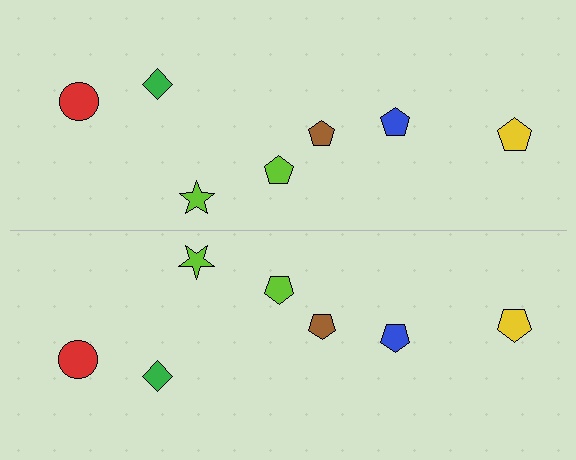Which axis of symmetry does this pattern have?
The pattern has a horizontal axis of symmetry running through the center of the image.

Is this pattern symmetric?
Yes, this pattern has bilateral (reflection) symmetry.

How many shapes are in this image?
There are 14 shapes in this image.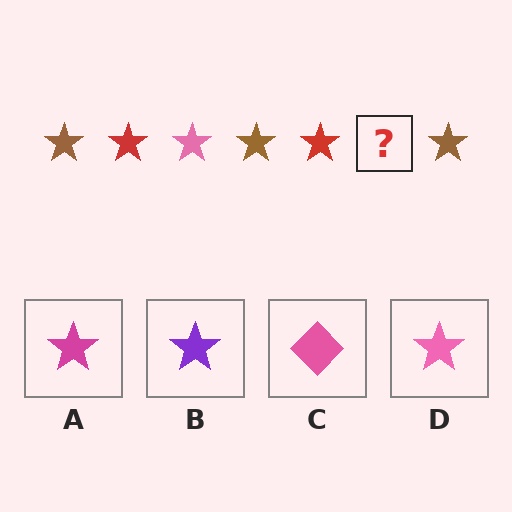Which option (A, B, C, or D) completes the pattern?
D.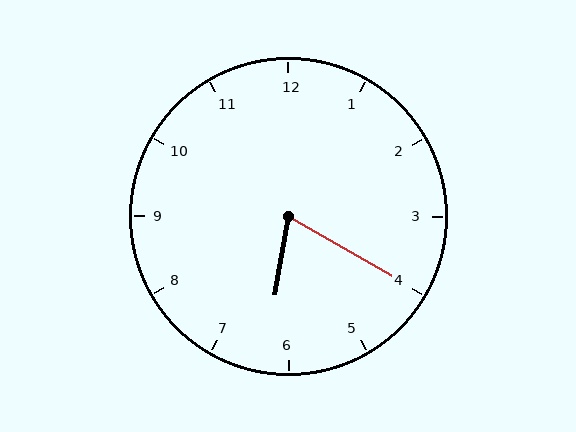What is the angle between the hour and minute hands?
Approximately 70 degrees.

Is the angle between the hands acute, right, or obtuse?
It is acute.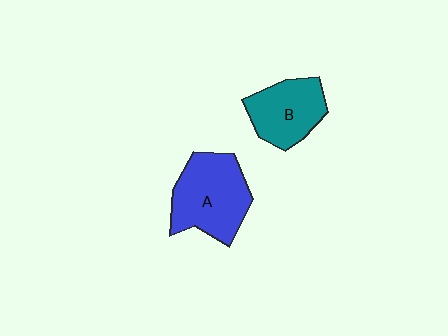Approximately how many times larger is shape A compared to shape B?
Approximately 1.3 times.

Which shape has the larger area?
Shape A (blue).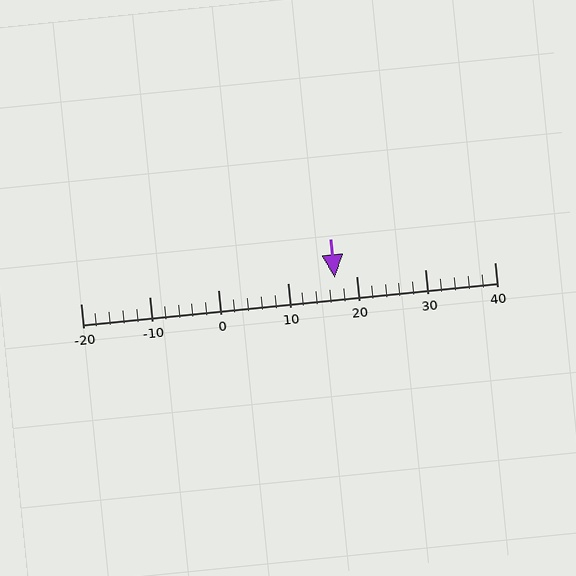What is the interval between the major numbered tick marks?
The major tick marks are spaced 10 units apart.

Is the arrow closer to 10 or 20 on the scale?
The arrow is closer to 20.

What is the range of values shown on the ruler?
The ruler shows values from -20 to 40.